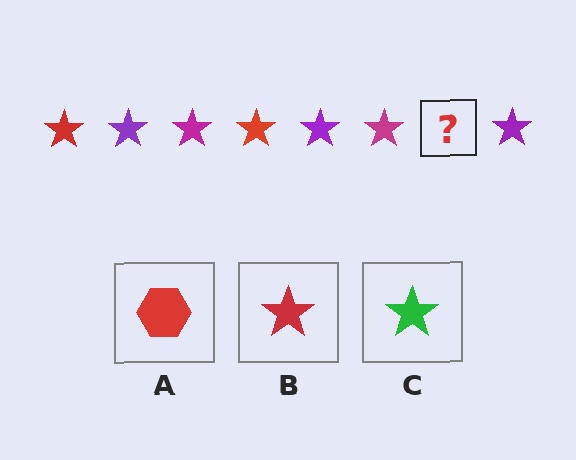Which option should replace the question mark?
Option B.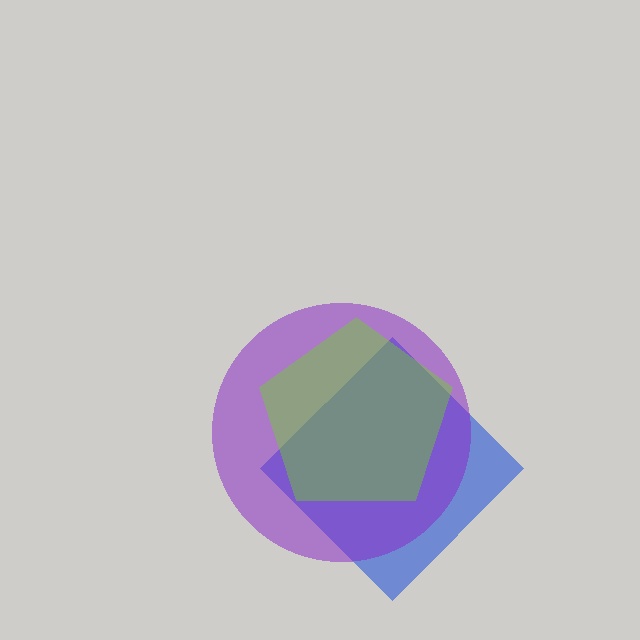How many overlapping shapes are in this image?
There are 3 overlapping shapes in the image.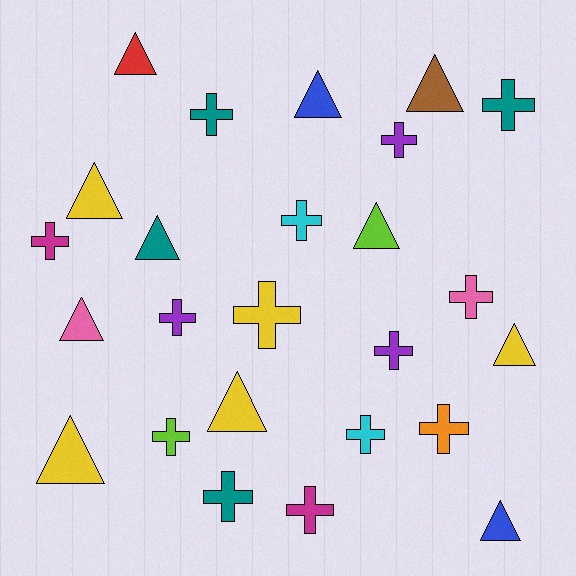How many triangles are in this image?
There are 11 triangles.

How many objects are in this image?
There are 25 objects.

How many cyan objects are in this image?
There are 2 cyan objects.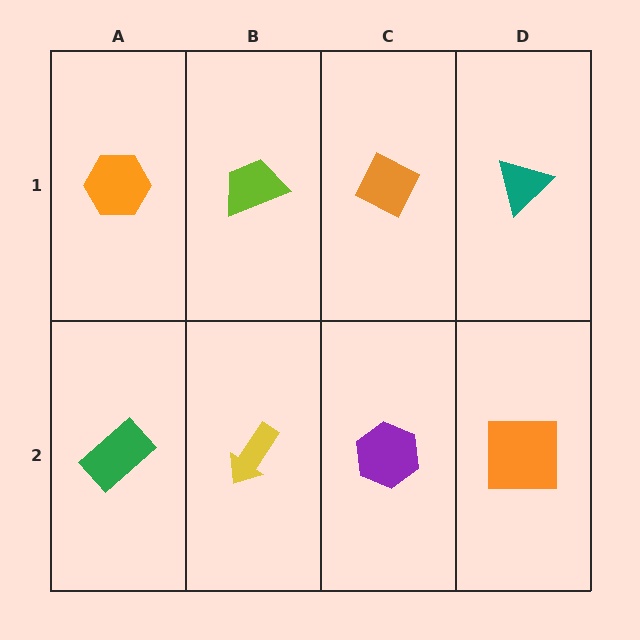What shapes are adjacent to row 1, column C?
A purple hexagon (row 2, column C), a lime trapezoid (row 1, column B), a teal triangle (row 1, column D).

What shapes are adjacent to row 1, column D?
An orange square (row 2, column D), an orange diamond (row 1, column C).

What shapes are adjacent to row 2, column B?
A lime trapezoid (row 1, column B), a green rectangle (row 2, column A), a purple hexagon (row 2, column C).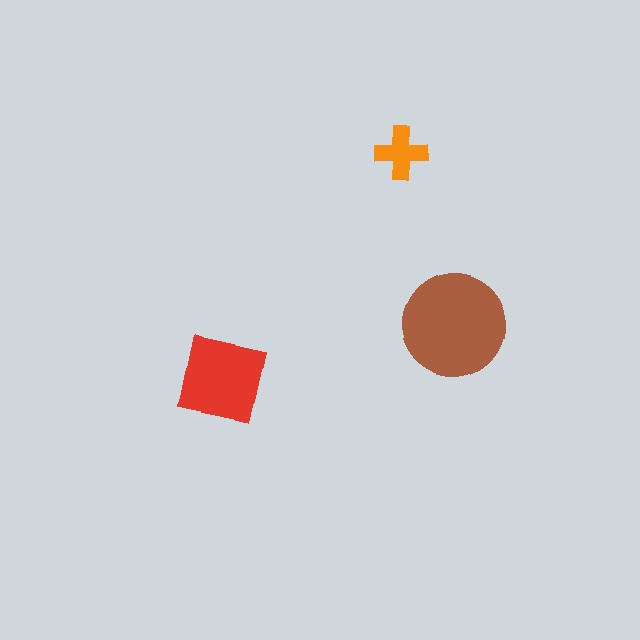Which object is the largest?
The brown circle.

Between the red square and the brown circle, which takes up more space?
The brown circle.